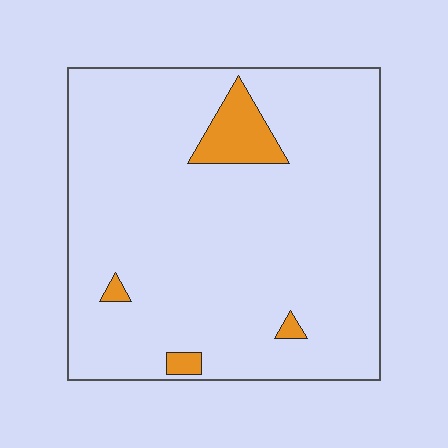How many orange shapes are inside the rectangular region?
4.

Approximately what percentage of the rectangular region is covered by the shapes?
Approximately 5%.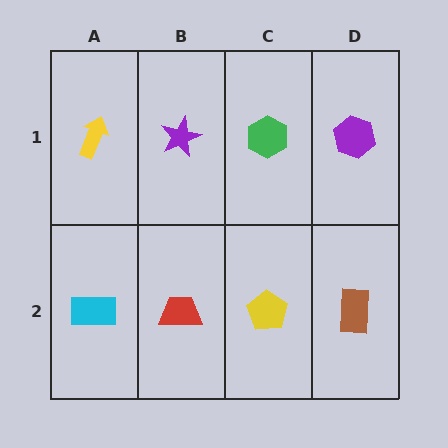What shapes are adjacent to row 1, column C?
A yellow pentagon (row 2, column C), a purple star (row 1, column B), a purple hexagon (row 1, column D).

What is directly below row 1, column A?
A cyan rectangle.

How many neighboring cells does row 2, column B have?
3.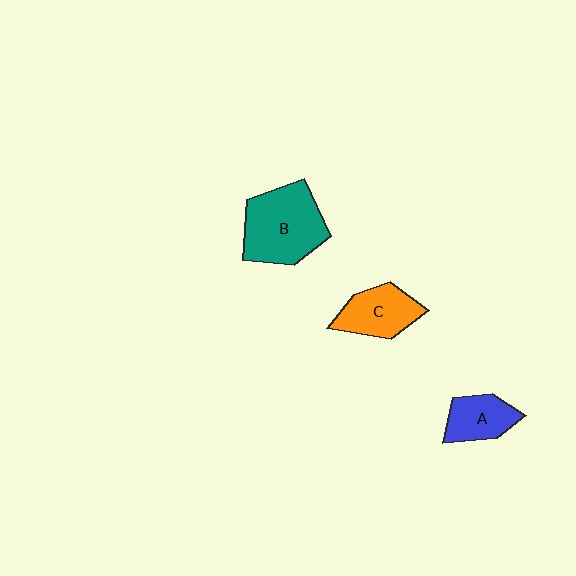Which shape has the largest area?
Shape B (teal).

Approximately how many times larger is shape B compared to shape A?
Approximately 1.9 times.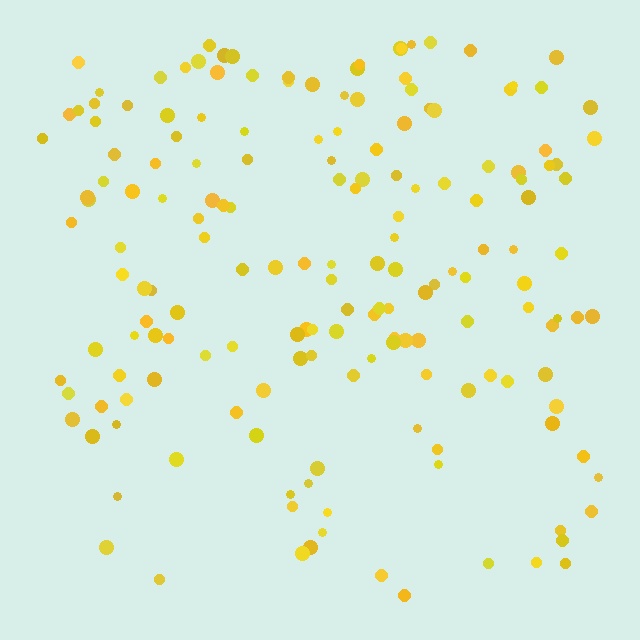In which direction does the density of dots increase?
From bottom to top, with the top side densest.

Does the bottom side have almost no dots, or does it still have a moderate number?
Still a moderate number, just noticeably fewer than the top.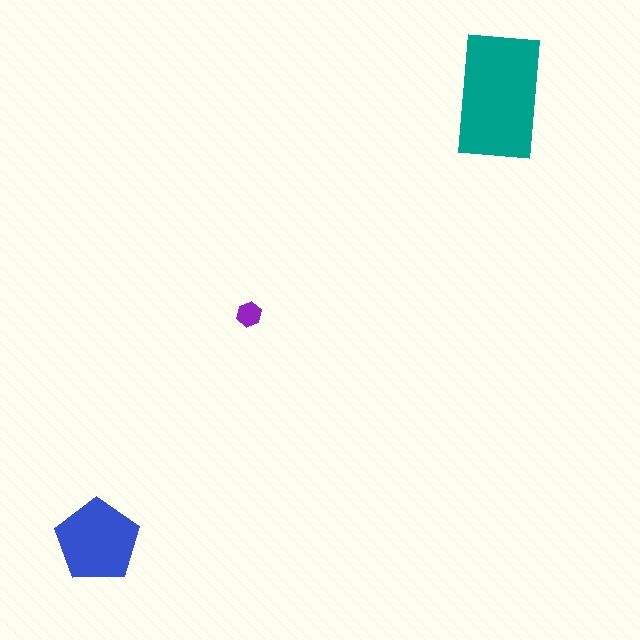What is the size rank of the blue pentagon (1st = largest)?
2nd.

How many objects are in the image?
There are 3 objects in the image.